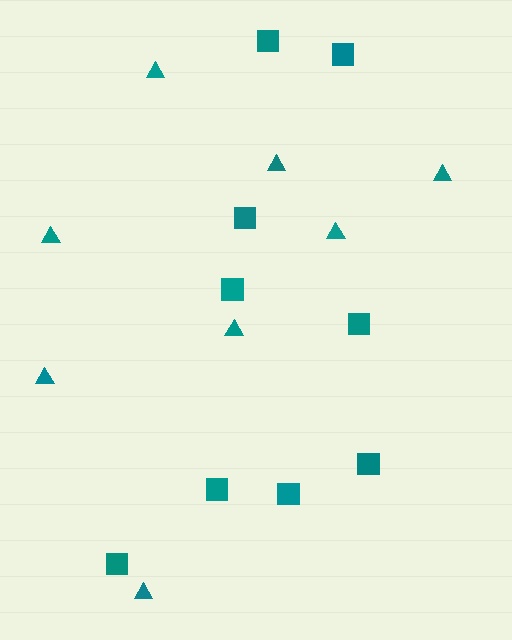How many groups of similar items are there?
There are 2 groups: one group of squares (9) and one group of triangles (8).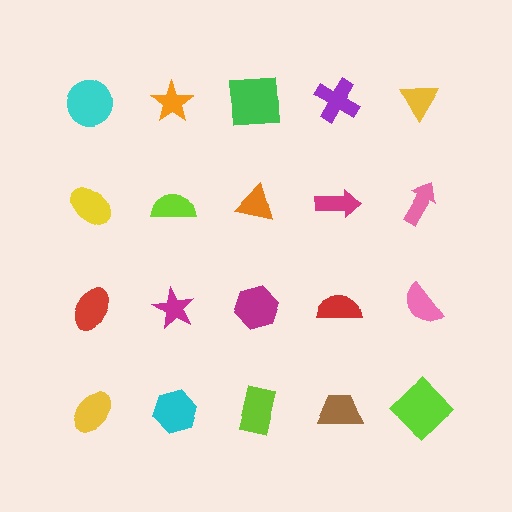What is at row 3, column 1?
A red ellipse.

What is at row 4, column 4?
A brown trapezoid.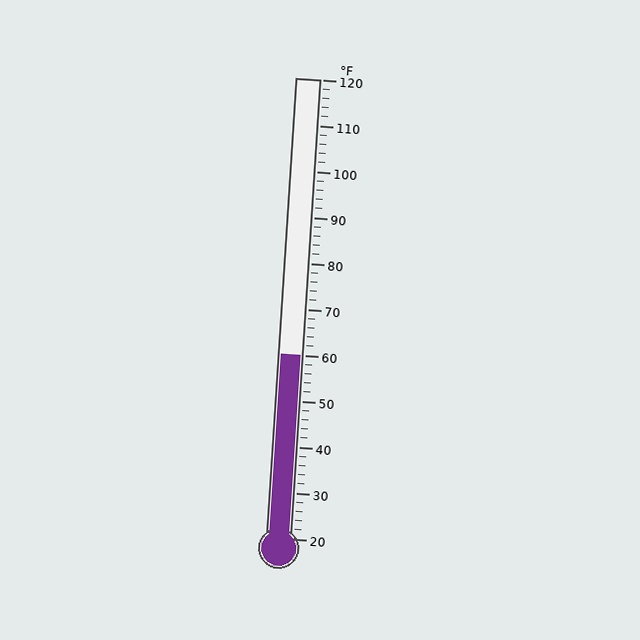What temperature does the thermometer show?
The thermometer shows approximately 60°F.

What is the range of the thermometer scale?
The thermometer scale ranges from 20°F to 120°F.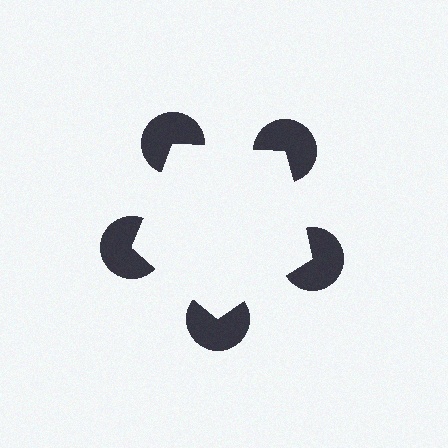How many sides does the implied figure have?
5 sides.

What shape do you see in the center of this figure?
An illusory pentagon — its edges are inferred from the aligned wedge cuts in the pac-man discs, not physically drawn.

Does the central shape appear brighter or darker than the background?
It typically appears slightly brighter than the background, even though no actual brightness change is drawn.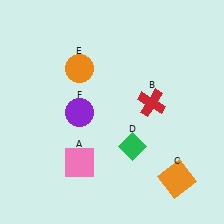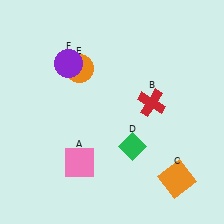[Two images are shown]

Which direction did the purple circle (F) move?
The purple circle (F) moved up.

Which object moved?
The purple circle (F) moved up.